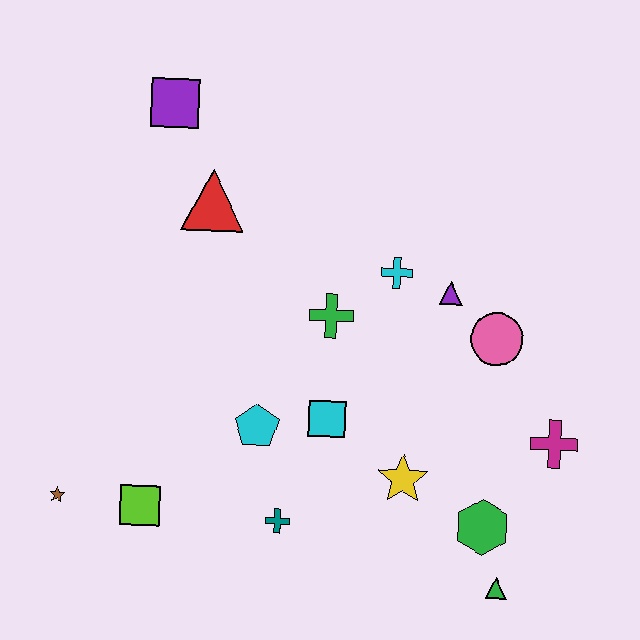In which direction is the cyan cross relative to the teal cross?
The cyan cross is above the teal cross.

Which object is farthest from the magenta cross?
The purple square is farthest from the magenta cross.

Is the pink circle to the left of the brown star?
No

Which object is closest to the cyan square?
The cyan pentagon is closest to the cyan square.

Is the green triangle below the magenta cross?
Yes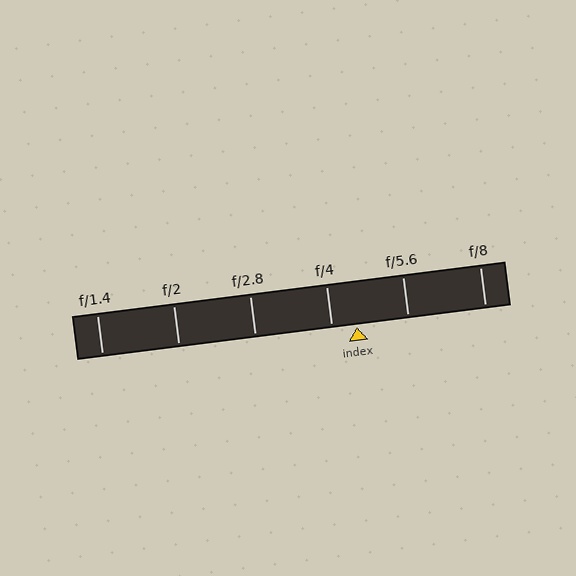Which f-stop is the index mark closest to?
The index mark is closest to f/4.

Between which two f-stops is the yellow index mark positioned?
The index mark is between f/4 and f/5.6.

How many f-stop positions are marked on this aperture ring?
There are 6 f-stop positions marked.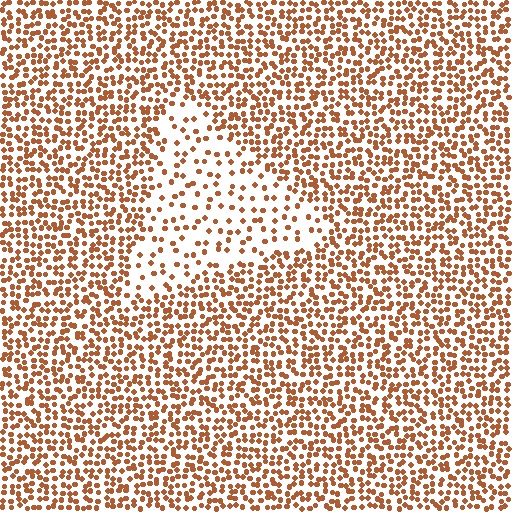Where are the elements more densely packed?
The elements are more densely packed outside the triangle boundary.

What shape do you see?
I see a triangle.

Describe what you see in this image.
The image contains small brown elements arranged at two different densities. A triangle-shaped region is visible where the elements are less densely packed than the surrounding area.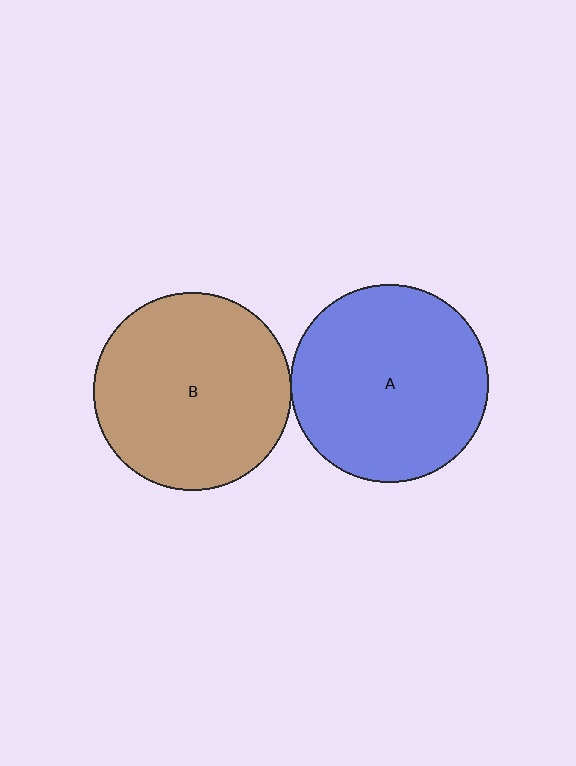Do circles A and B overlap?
Yes.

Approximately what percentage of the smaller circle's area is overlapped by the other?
Approximately 5%.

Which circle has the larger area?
Circle B (brown).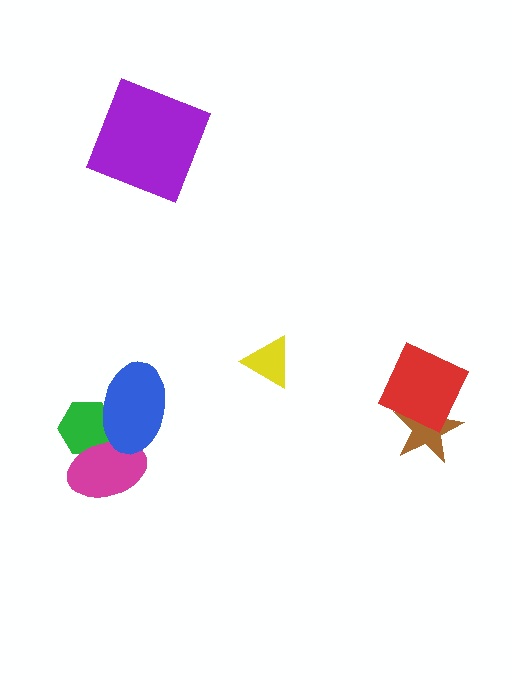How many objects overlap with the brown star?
1 object overlaps with the brown star.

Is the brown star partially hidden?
Yes, it is partially covered by another shape.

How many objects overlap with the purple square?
0 objects overlap with the purple square.